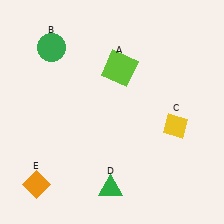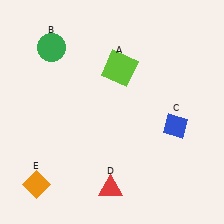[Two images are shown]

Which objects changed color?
C changed from yellow to blue. D changed from green to red.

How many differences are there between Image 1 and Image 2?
There are 2 differences between the two images.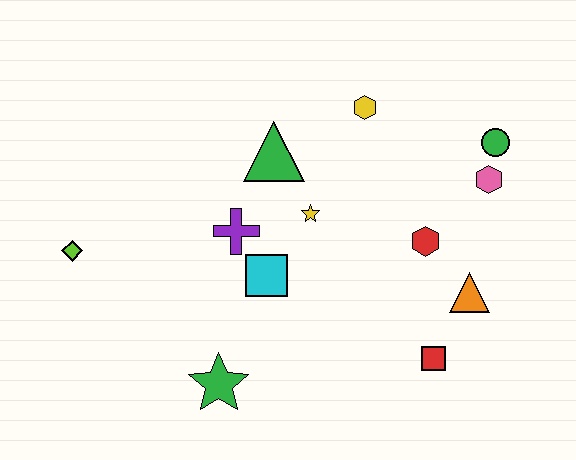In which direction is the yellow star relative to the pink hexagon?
The yellow star is to the left of the pink hexagon.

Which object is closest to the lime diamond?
The purple cross is closest to the lime diamond.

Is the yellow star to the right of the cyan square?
Yes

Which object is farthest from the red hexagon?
The lime diamond is farthest from the red hexagon.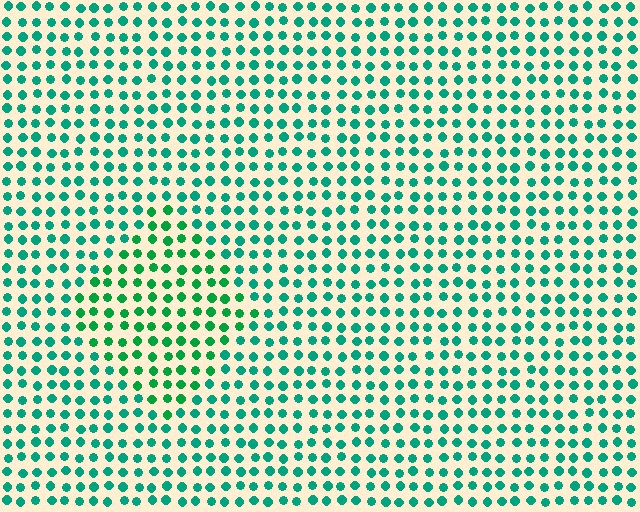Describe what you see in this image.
The image is filled with small teal elements in a uniform arrangement. A diamond-shaped region is visible where the elements are tinted to a slightly different hue, forming a subtle color boundary.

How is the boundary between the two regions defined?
The boundary is defined purely by a slight shift in hue (about 25 degrees). Spacing, size, and orientation are identical on both sides.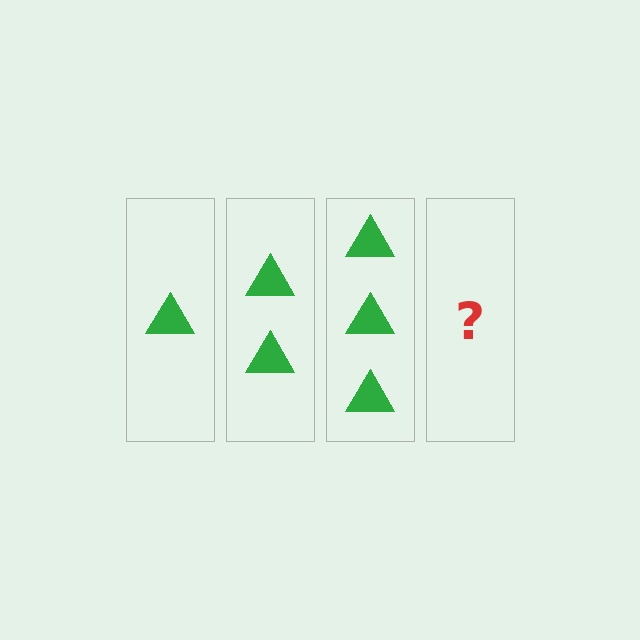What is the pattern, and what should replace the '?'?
The pattern is that each step adds one more triangle. The '?' should be 4 triangles.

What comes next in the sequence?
The next element should be 4 triangles.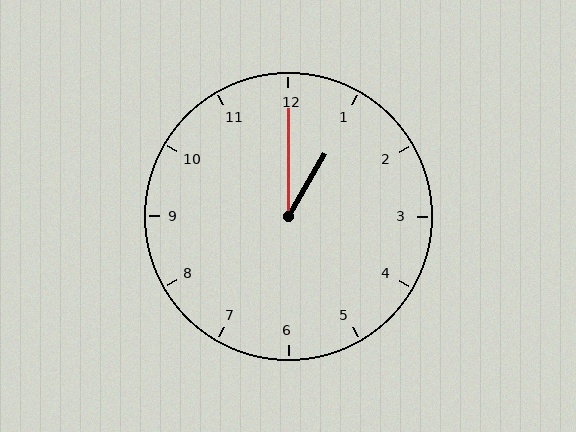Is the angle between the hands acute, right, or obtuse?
It is acute.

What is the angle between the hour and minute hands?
Approximately 30 degrees.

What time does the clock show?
1:00.